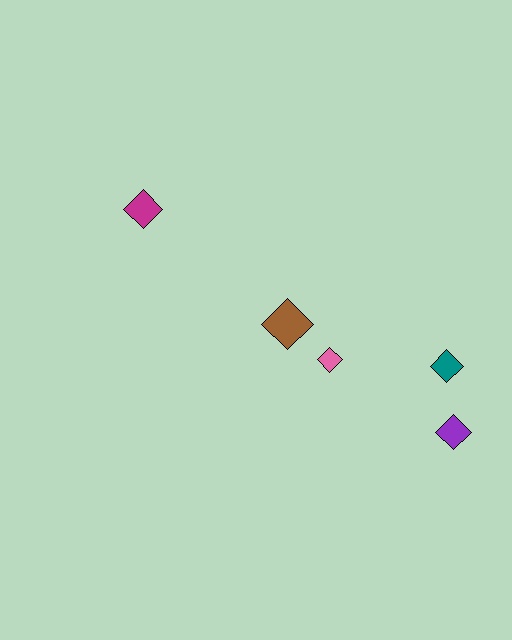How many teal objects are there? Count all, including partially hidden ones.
There is 1 teal object.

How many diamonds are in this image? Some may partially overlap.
There are 5 diamonds.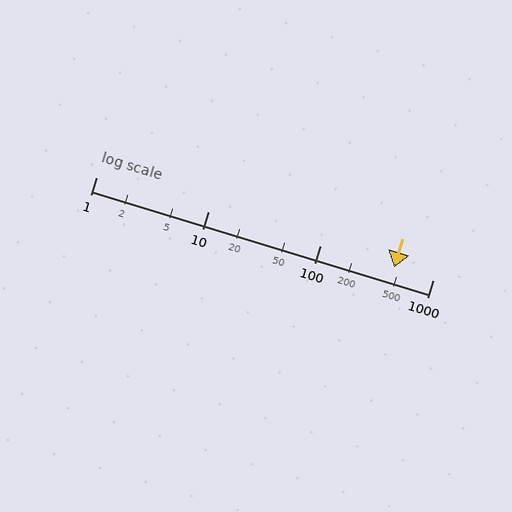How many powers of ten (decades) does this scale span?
The scale spans 3 decades, from 1 to 1000.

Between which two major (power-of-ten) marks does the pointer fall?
The pointer is between 100 and 1000.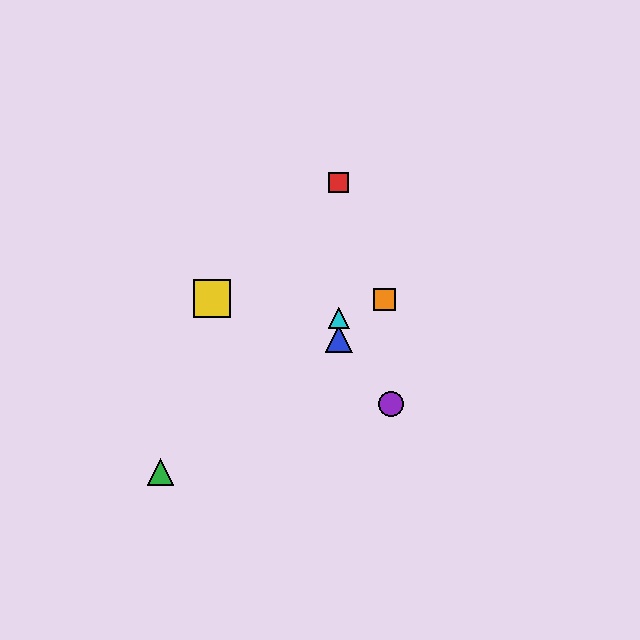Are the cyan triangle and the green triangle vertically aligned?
No, the cyan triangle is at x≈339 and the green triangle is at x≈160.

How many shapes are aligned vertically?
3 shapes (the red square, the blue triangle, the cyan triangle) are aligned vertically.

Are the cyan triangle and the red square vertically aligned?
Yes, both are at x≈339.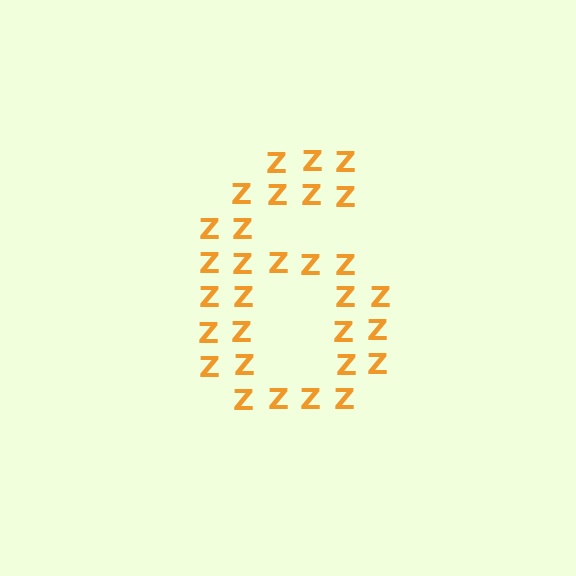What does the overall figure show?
The overall figure shows the digit 6.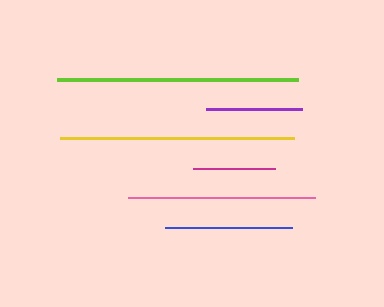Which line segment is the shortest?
The magenta line is the shortest at approximately 83 pixels.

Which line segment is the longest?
The lime line is the longest at approximately 241 pixels.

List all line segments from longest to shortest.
From longest to shortest: lime, yellow, pink, blue, purple, magenta.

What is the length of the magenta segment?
The magenta segment is approximately 83 pixels long.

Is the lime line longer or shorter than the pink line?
The lime line is longer than the pink line.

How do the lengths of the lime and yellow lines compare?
The lime and yellow lines are approximately the same length.